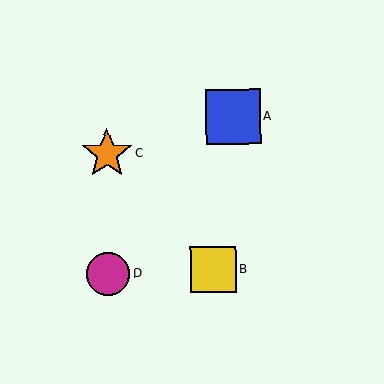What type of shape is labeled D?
Shape D is a magenta circle.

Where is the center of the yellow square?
The center of the yellow square is at (213, 269).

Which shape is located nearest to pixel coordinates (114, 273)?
The magenta circle (labeled D) at (108, 274) is nearest to that location.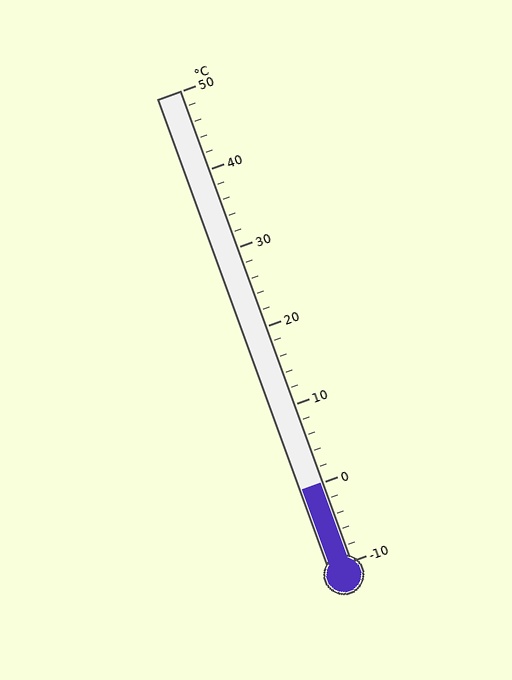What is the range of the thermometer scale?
The thermometer scale ranges from -10°C to 50°C.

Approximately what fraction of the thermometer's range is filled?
The thermometer is filled to approximately 15% of its range.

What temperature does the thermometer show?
The thermometer shows approximately 0°C.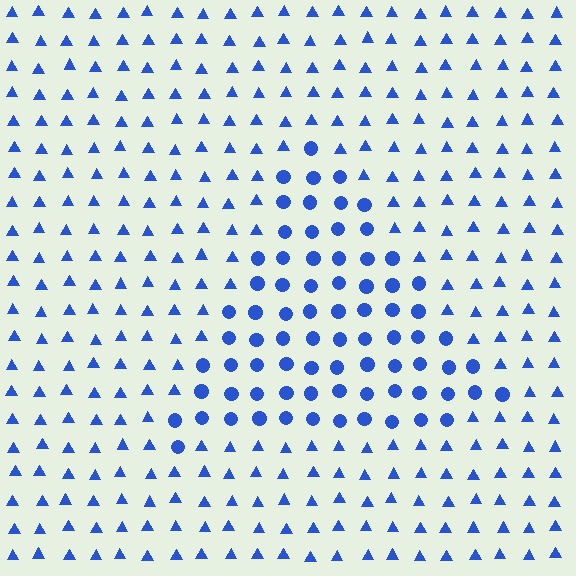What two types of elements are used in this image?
The image uses circles inside the triangle region and triangles outside it.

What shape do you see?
I see a triangle.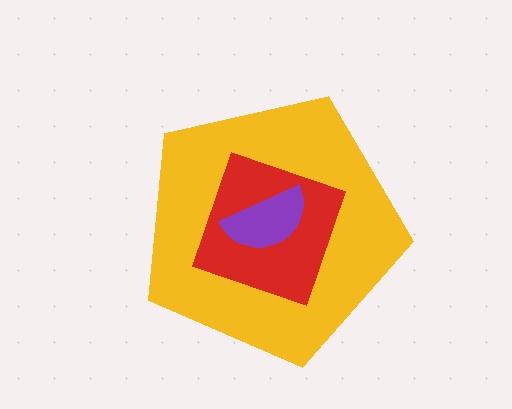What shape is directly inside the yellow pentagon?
The red square.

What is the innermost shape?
The purple semicircle.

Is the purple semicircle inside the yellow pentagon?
Yes.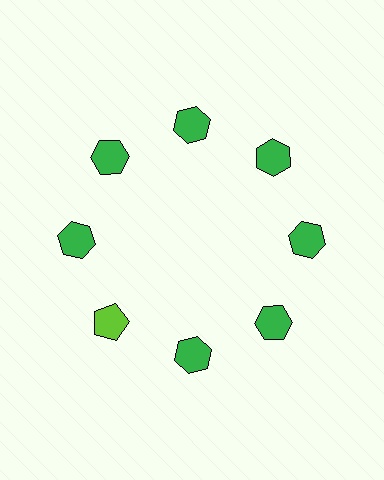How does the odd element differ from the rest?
It differs in both color (lime instead of green) and shape (pentagon instead of hexagon).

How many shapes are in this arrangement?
There are 8 shapes arranged in a ring pattern.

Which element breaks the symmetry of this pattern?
The lime pentagon at roughly the 8 o'clock position breaks the symmetry. All other shapes are green hexagons.